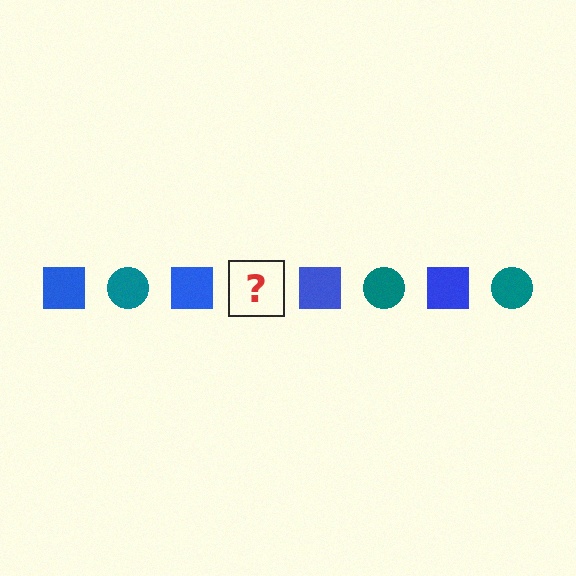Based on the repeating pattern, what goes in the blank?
The blank should be a teal circle.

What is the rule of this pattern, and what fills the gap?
The rule is that the pattern alternates between blue square and teal circle. The gap should be filled with a teal circle.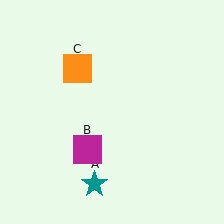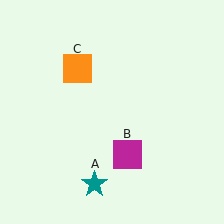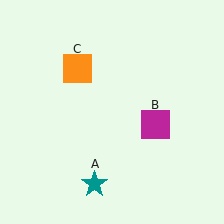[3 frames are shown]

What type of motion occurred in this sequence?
The magenta square (object B) rotated counterclockwise around the center of the scene.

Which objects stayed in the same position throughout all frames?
Teal star (object A) and orange square (object C) remained stationary.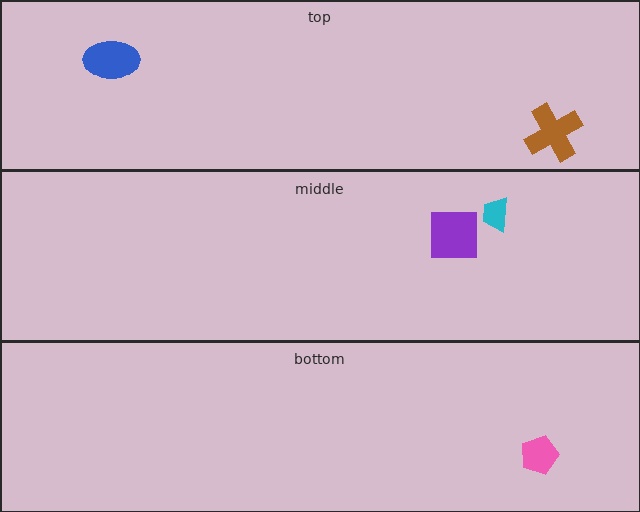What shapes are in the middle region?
The purple square, the cyan trapezoid.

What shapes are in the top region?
The brown cross, the blue ellipse.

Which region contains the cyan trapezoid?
The middle region.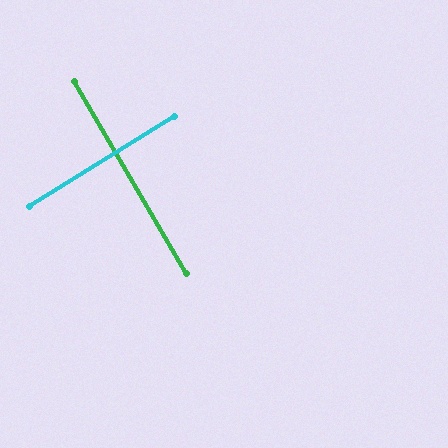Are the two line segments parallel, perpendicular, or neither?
Perpendicular — they meet at approximately 89°.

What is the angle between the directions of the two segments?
Approximately 89 degrees.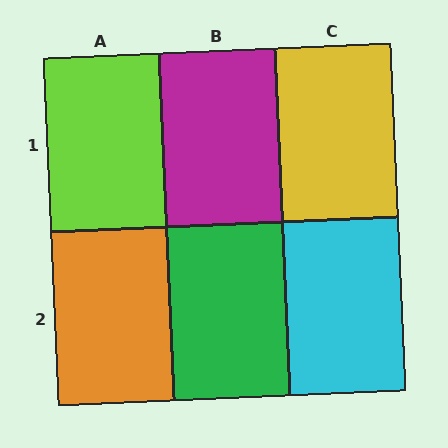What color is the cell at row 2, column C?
Cyan.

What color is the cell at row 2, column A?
Orange.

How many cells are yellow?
1 cell is yellow.